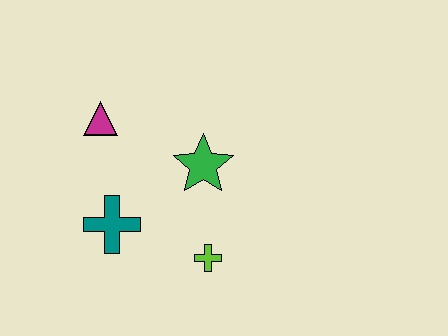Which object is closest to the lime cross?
The green star is closest to the lime cross.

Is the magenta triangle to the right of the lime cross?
No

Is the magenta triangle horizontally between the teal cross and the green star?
No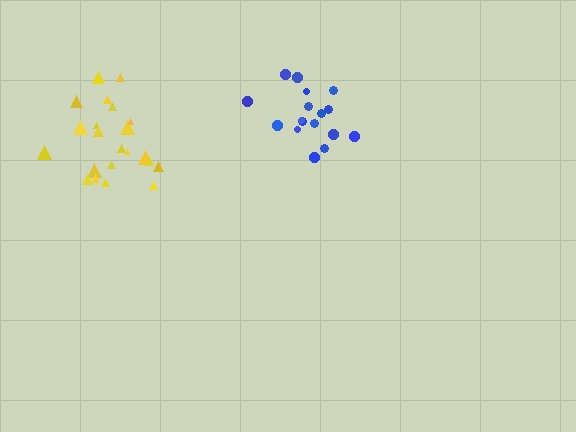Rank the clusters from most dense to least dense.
blue, yellow.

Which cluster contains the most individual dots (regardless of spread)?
Yellow (22).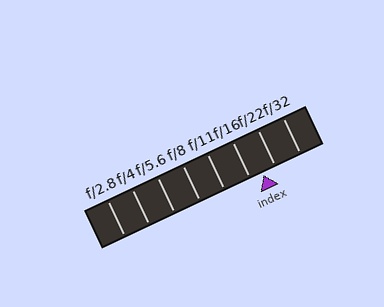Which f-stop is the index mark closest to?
The index mark is closest to f/22.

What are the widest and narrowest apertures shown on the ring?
The widest aperture shown is f/2.8 and the narrowest is f/32.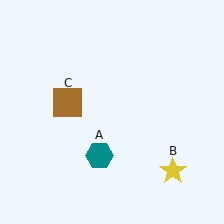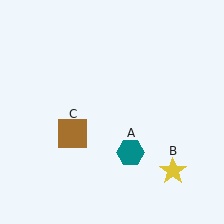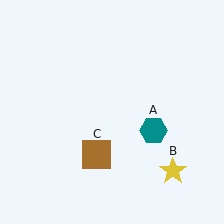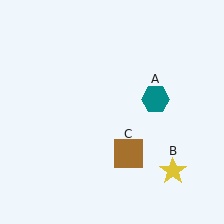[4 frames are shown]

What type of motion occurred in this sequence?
The teal hexagon (object A), brown square (object C) rotated counterclockwise around the center of the scene.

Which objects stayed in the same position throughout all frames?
Yellow star (object B) remained stationary.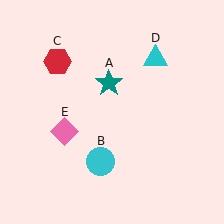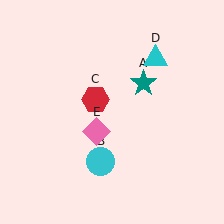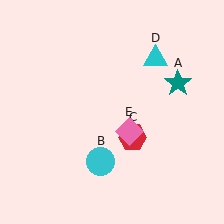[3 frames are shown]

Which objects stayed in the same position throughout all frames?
Cyan circle (object B) and cyan triangle (object D) remained stationary.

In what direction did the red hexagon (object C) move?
The red hexagon (object C) moved down and to the right.